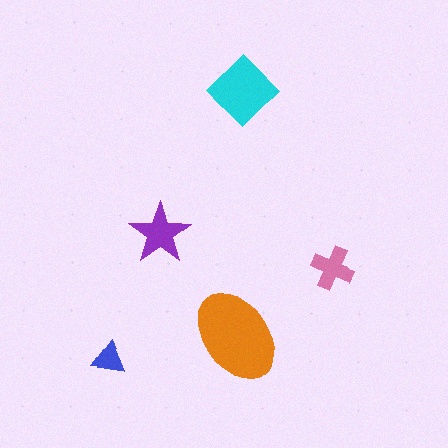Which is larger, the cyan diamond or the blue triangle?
The cyan diamond.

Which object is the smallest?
The blue triangle.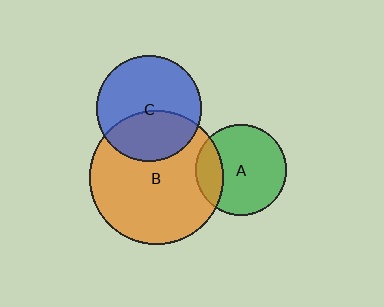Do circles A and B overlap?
Yes.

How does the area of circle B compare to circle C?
Approximately 1.6 times.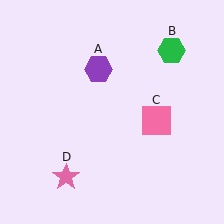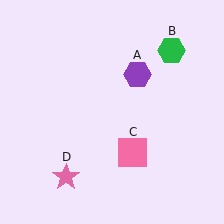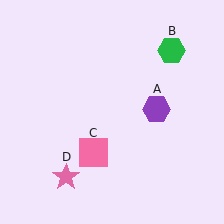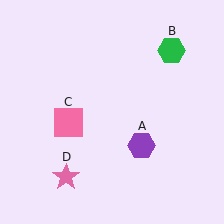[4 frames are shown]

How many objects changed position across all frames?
2 objects changed position: purple hexagon (object A), pink square (object C).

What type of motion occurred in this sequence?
The purple hexagon (object A), pink square (object C) rotated clockwise around the center of the scene.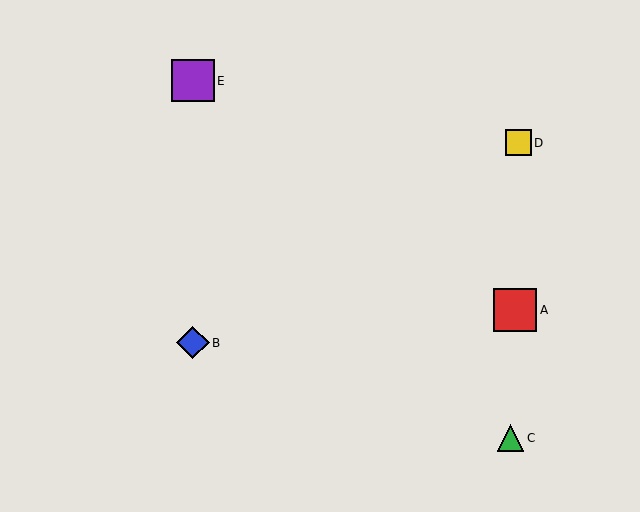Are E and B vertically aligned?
Yes, both are at x≈193.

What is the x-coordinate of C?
Object C is at x≈511.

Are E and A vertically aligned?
No, E is at x≈193 and A is at x≈515.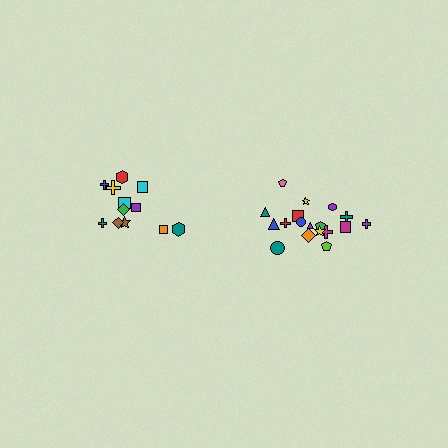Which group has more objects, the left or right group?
The right group.